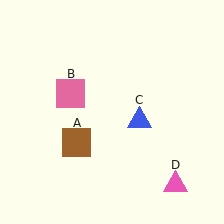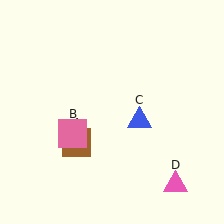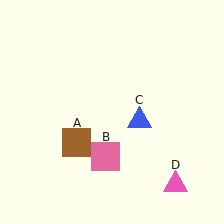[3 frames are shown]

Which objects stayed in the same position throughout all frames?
Brown square (object A) and blue triangle (object C) and pink triangle (object D) remained stationary.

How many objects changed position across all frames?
1 object changed position: pink square (object B).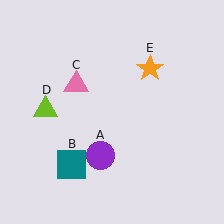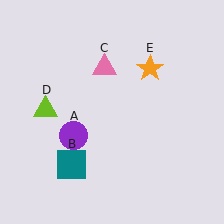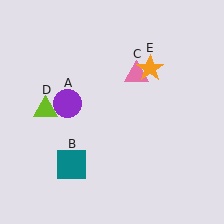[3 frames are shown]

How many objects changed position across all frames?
2 objects changed position: purple circle (object A), pink triangle (object C).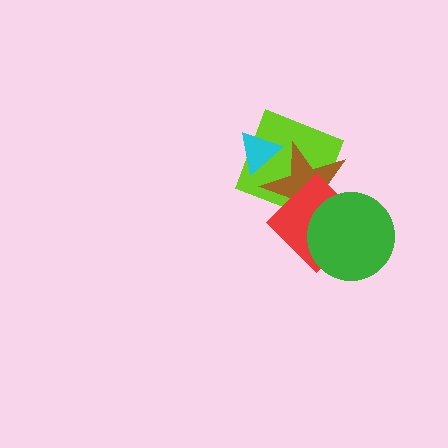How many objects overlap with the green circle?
2 objects overlap with the green circle.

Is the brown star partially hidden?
Yes, it is partially covered by another shape.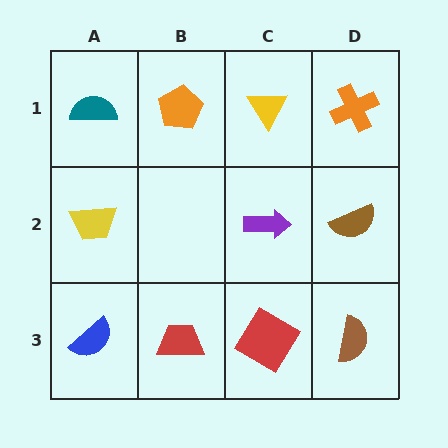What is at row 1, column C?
A yellow triangle.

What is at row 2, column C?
A purple arrow.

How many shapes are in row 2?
3 shapes.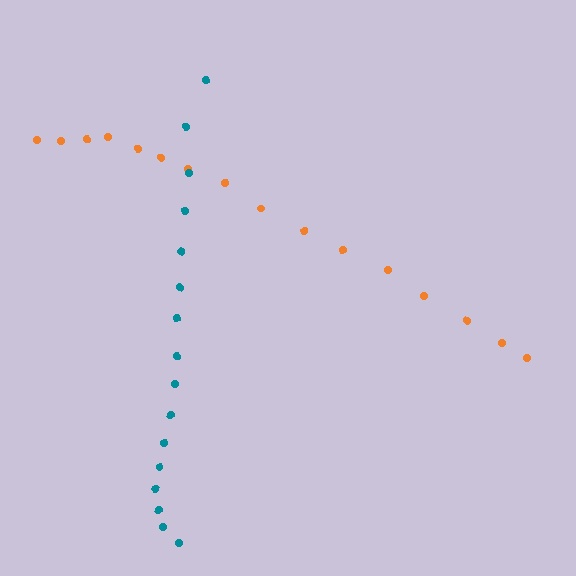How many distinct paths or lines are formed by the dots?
There are 2 distinct paths.